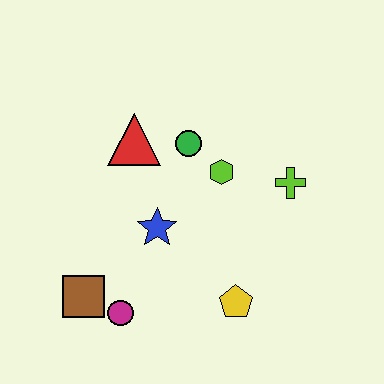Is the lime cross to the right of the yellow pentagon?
Yes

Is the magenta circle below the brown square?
Yes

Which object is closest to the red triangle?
The green circle is closest to the red triangle.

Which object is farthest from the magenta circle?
The lime cross is farthest from the magenta circle.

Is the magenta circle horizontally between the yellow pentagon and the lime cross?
No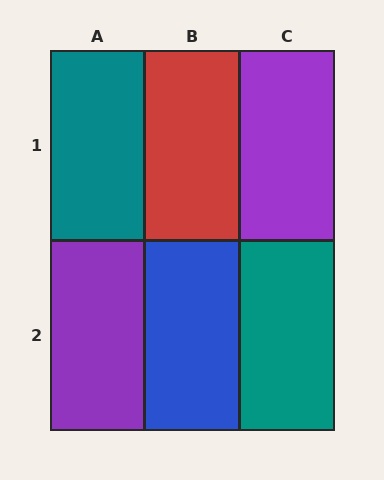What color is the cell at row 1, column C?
Purple.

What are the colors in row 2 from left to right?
Purple, blue, teal.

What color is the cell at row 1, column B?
Red.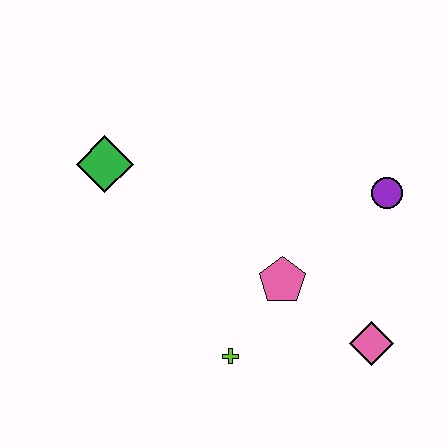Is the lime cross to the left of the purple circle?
Yes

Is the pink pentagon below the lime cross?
No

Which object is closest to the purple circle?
The pink pentagon is closest to the purple circle.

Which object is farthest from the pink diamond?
The green diamond is farthest from the pink diamond.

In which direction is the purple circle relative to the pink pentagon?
The purple circle is to the right of the pink pentagon.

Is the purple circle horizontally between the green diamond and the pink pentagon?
No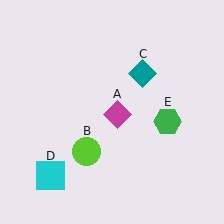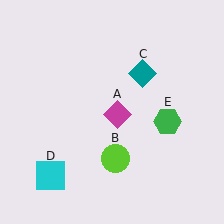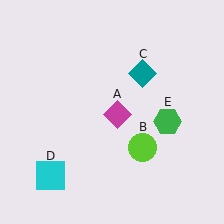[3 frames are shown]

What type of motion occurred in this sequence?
The lime circle (object B) rotated counterclockwise around the center of the scene.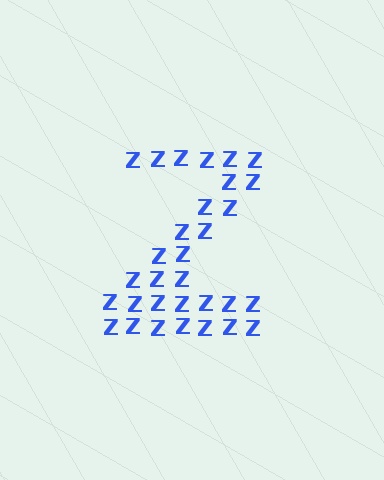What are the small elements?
The small elements are letter Z's.